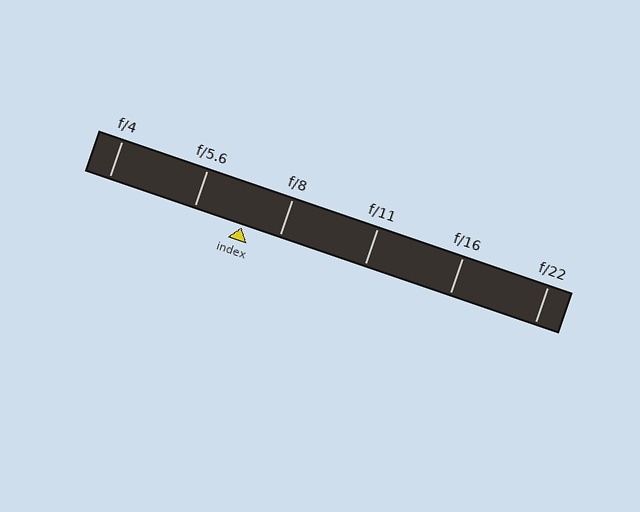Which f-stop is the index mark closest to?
The index mark is closest to f/8.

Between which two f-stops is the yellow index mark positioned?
The index mark is between f/5.6 and f/8.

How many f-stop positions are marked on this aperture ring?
There are 6 f-stop positions marked.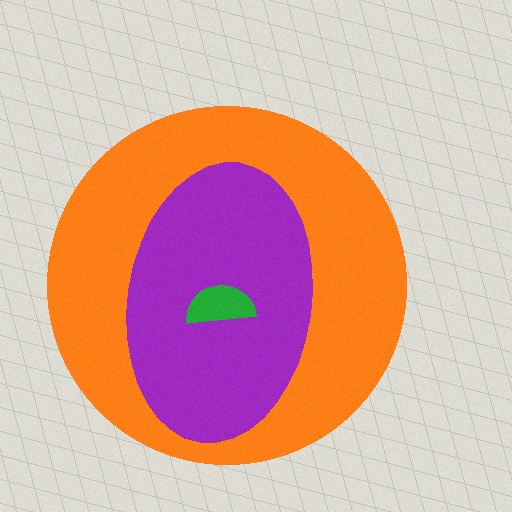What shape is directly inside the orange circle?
The purple ellipse.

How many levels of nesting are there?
3.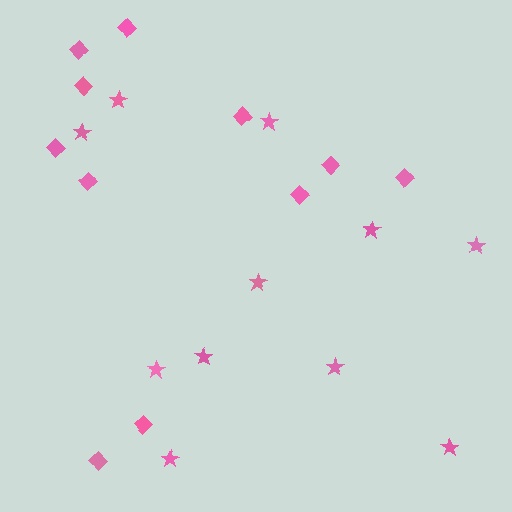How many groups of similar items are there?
There are 2 groups: one group of diamonds (11) and one group of stars (11).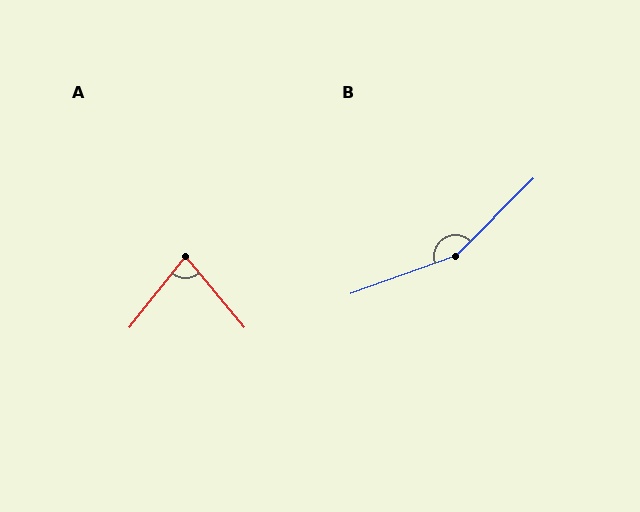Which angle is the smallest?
A, at approximately 78 degrees.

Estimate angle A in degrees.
Approximately 78 degrees.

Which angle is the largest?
B, at approximately 155 degrees.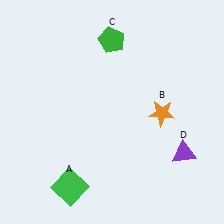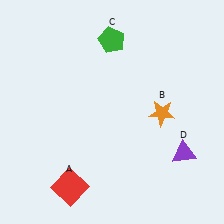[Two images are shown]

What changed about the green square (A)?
In Image 1, A is green. In Image 2, it changed to red.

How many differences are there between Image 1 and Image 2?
There is 1 difference between the two images.